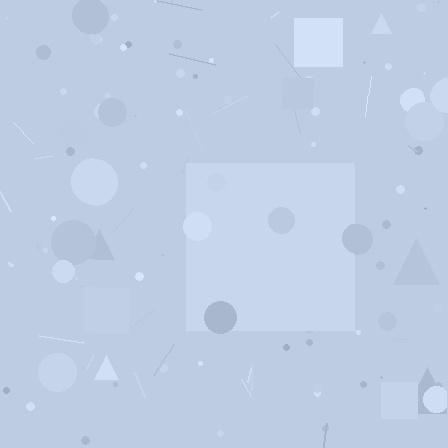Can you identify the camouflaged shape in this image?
The camouflaged shape is a square.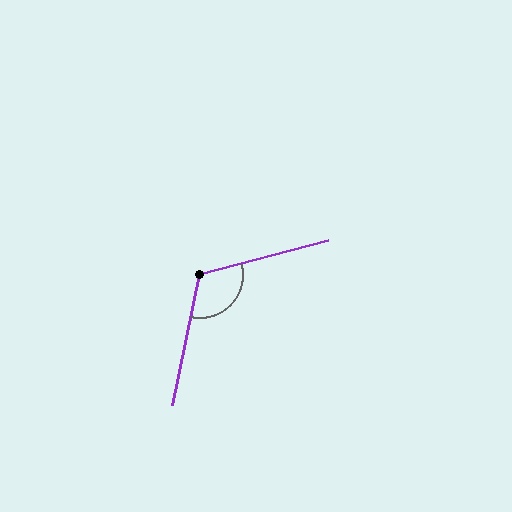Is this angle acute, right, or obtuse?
It is obtuse.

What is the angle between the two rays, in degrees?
Approximately 117 degrees.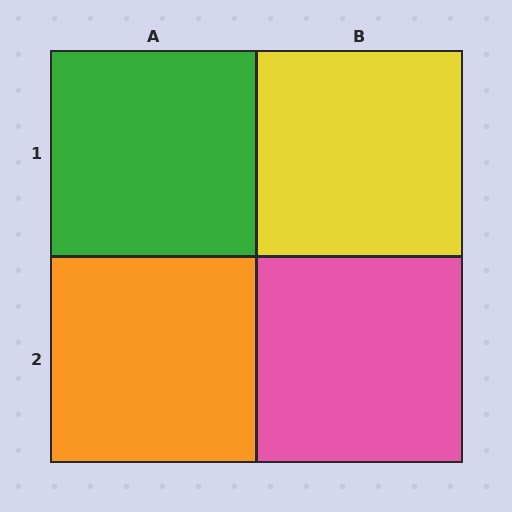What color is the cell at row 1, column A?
Green.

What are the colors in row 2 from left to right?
Orange, pink.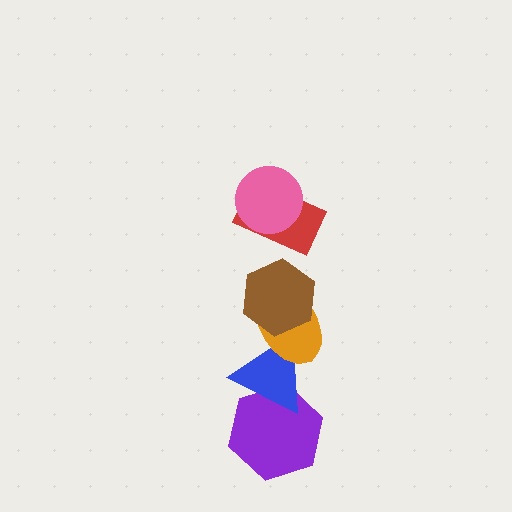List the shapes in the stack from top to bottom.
From top to bottom: the pink circle, the red rectangle, the brown hexagon, the orange ellipse, the blue triangle, the purple hexagon.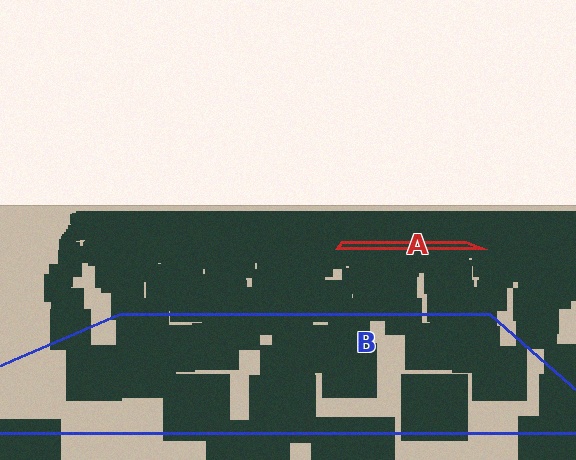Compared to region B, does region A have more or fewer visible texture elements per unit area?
Region A has more texture elements per unit area — they are packed more densely because it is farther away.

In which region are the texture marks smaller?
The texture marks are smaller in region A, because it is farther away.